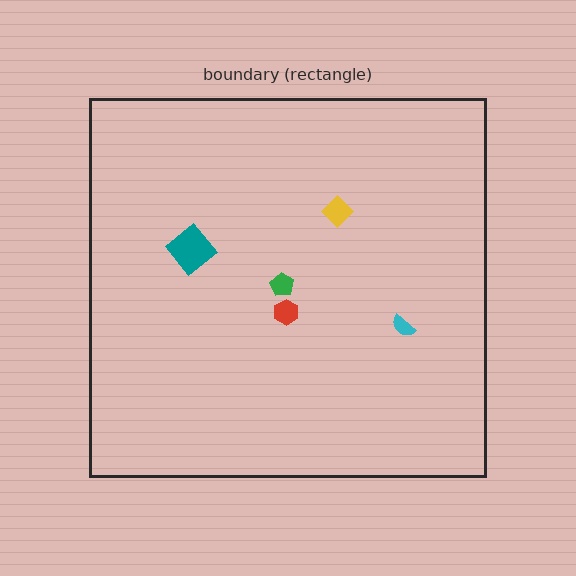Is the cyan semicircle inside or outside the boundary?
Inside.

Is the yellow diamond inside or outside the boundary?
Inside.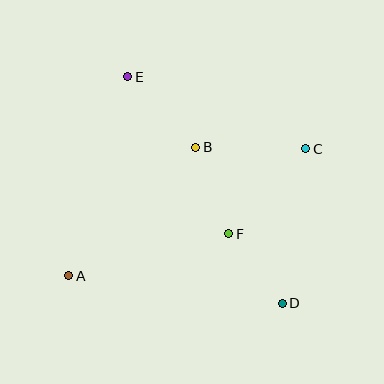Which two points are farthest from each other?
Points D and E are farthest from each other.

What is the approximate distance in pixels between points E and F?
The distance between E and F is approximately 186 pixels.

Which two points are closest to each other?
Points D and F are closest to each other.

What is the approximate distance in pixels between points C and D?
The distance between C and D is approximately 156 pixels.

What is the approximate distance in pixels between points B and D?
The distance between B and D is approximately 178 pixels.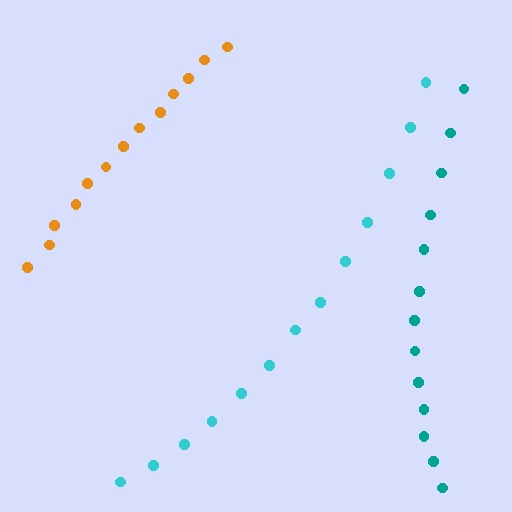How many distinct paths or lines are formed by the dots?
There are 3 distinct paths.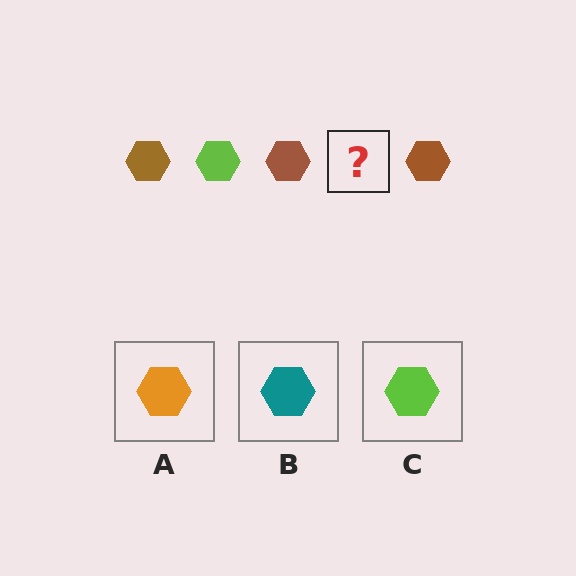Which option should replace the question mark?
Option C.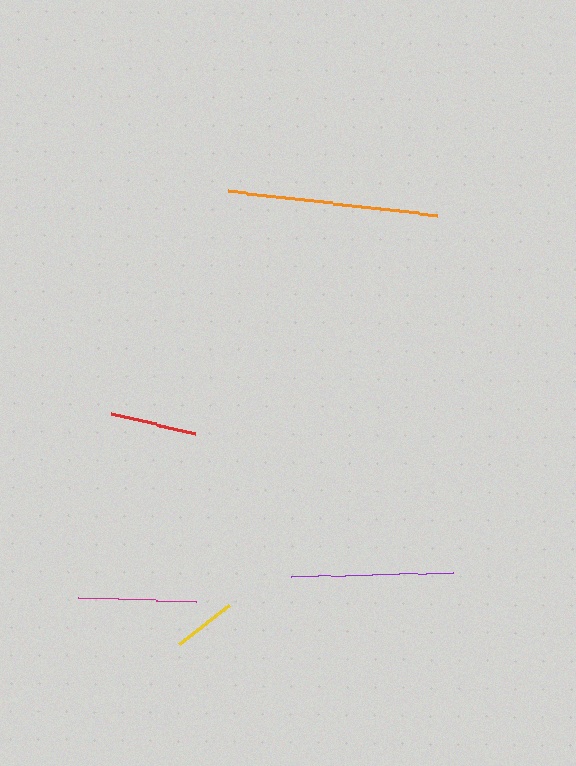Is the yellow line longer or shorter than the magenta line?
The magenta line is longer than the yellow line.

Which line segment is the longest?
The orange line is the longest at approximately 210 pixels.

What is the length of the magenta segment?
The magenta segment is approximately 119 pixels long.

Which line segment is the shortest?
The yellow line is the shortest at approximately 63 pixels.